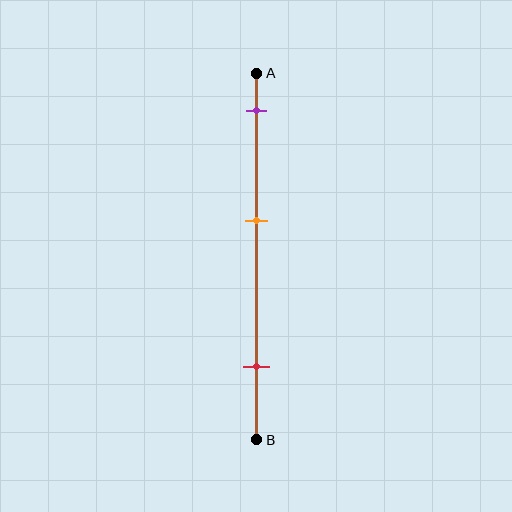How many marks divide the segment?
There are 3 marks dividing the segment.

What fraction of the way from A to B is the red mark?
The red mark is approximately 80% (0.8) of the way from A to B.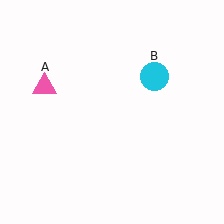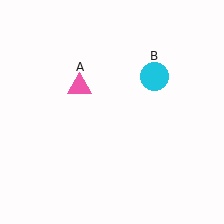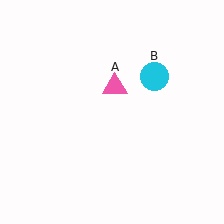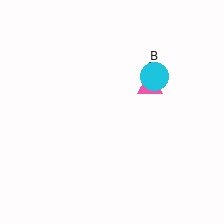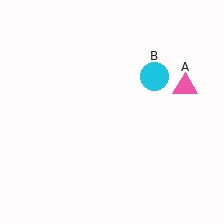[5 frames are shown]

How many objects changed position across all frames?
1 object changed position: pink triangle (object A).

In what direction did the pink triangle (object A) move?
The pink triangle (object A) moved right.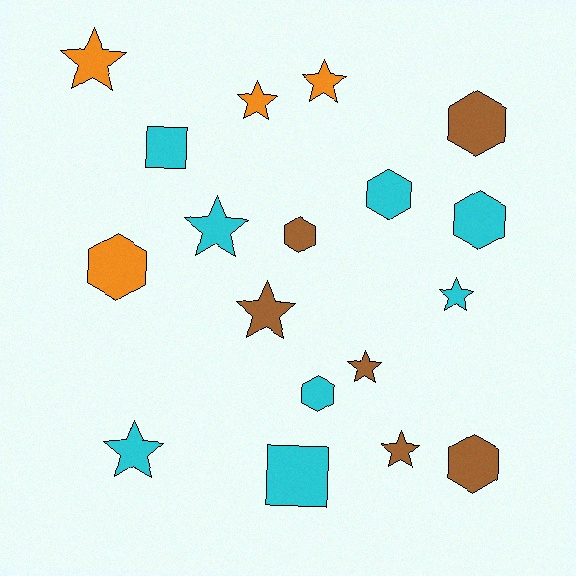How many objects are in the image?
There are 18 objects.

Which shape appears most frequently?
Star, with 9 objects.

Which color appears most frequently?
Cyan, with 8 objects.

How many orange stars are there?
There are 3 orange stars.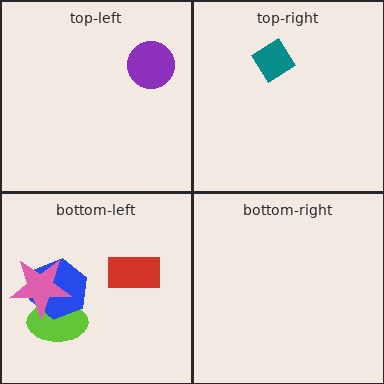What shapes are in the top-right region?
The teal diamond.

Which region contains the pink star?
The bottom-left region.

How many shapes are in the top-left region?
1.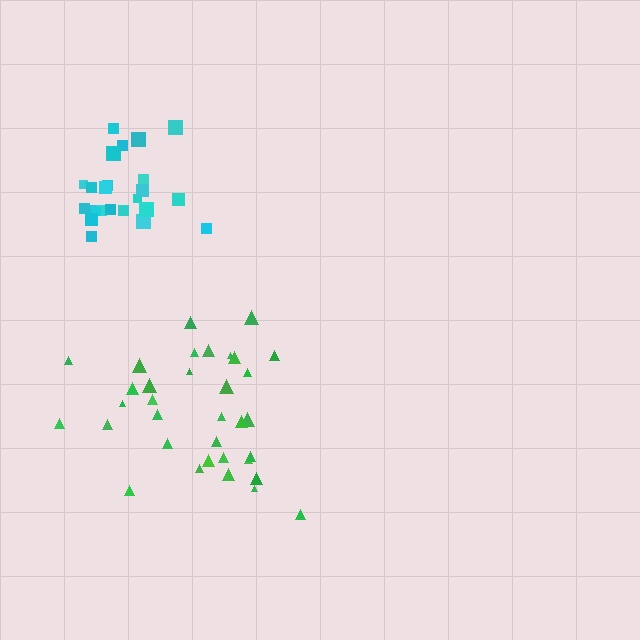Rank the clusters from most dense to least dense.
cyan, green.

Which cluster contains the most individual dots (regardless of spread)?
Green (34).